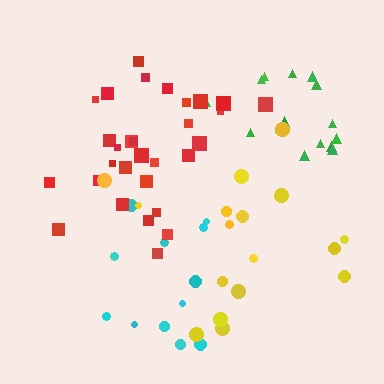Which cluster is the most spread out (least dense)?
Yellow.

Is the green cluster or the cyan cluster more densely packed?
Green.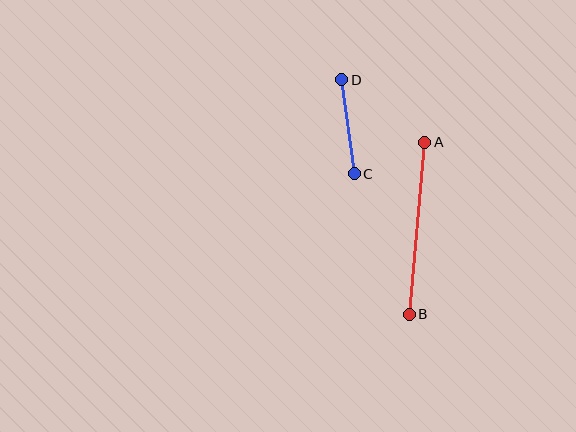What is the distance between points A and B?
The distance is approximately 173 pixels.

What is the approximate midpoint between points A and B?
The midpoint is at approximately (417, 228) pixels.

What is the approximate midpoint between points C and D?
The midpoint is at approximately (348, 127) pixels.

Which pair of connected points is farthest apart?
Points A and B are farthest apart.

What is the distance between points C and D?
The distance is approximately 95 pixels.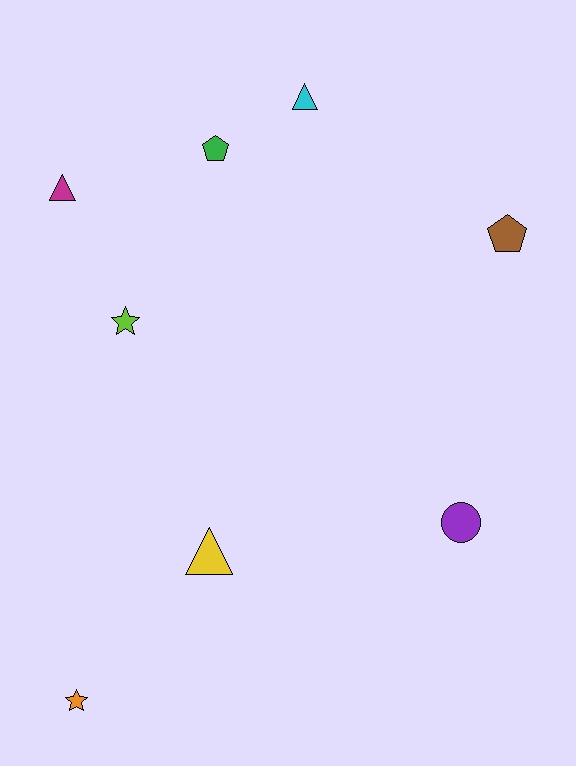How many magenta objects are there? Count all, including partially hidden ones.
There is 1 magenta object.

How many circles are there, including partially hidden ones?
There is 1 circle.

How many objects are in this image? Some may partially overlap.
There are 8 objects.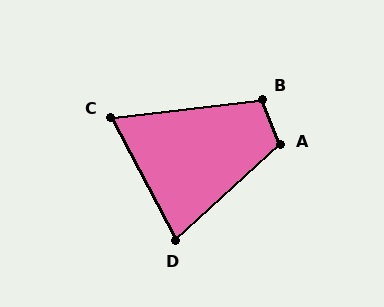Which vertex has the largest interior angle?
A, at approximately 111 degrees.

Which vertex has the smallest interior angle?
C, at approximately 69 degrees.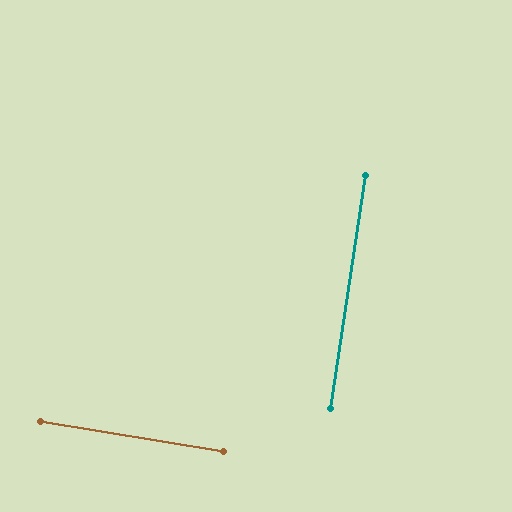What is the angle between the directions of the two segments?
Approximately 89 degrees.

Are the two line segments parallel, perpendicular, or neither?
Perpendicular — they meet at approximately 89°.